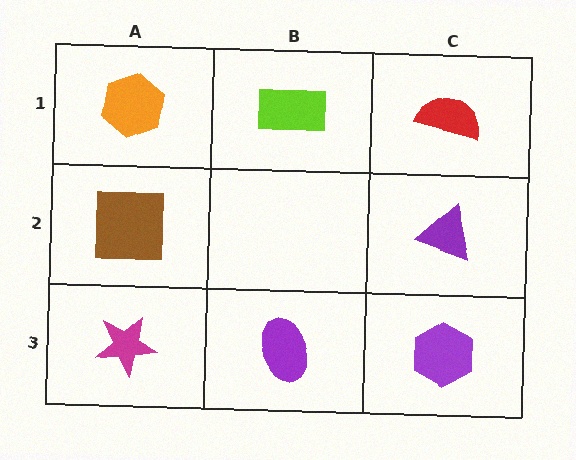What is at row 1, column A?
An orange hexagon.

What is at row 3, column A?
A magenta star.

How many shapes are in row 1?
3 shapes.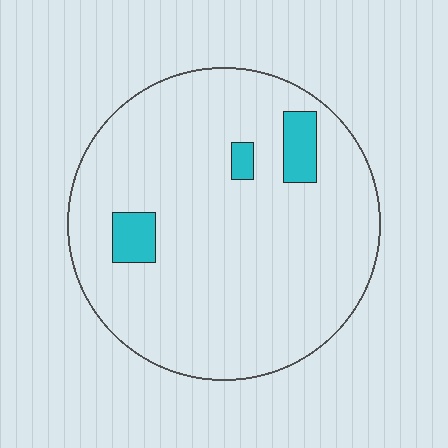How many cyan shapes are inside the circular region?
3.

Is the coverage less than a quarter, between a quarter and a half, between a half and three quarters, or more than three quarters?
Less than a quarter.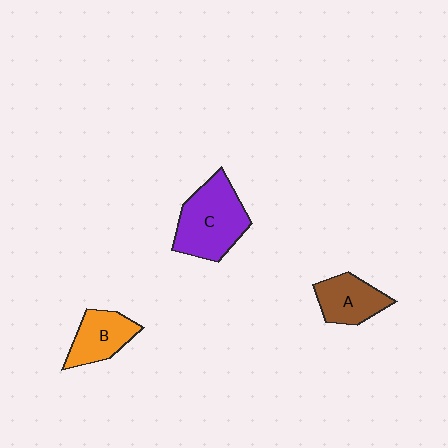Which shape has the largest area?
Shape C (purple).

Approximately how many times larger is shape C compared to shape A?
Approximately 1.6 times.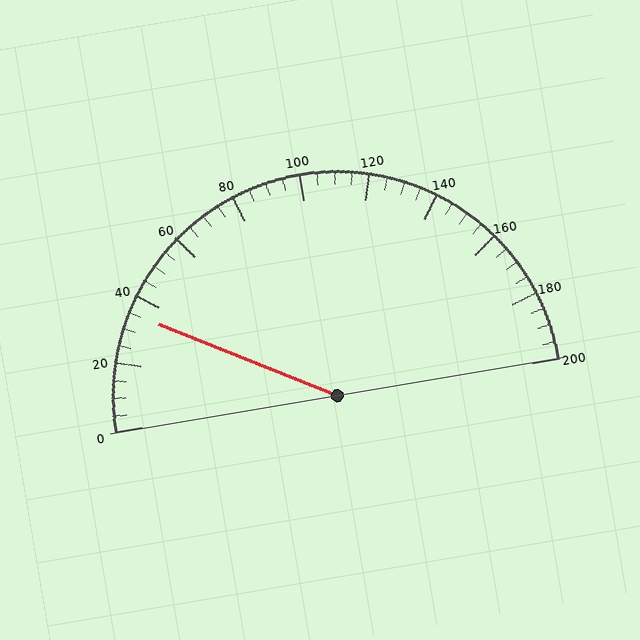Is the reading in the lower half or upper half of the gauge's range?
The reading is in the lower half of the range (0 to 200).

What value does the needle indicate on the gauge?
The needle indicates approximately 35.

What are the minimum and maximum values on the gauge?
The gauge ranges from 0 to 200.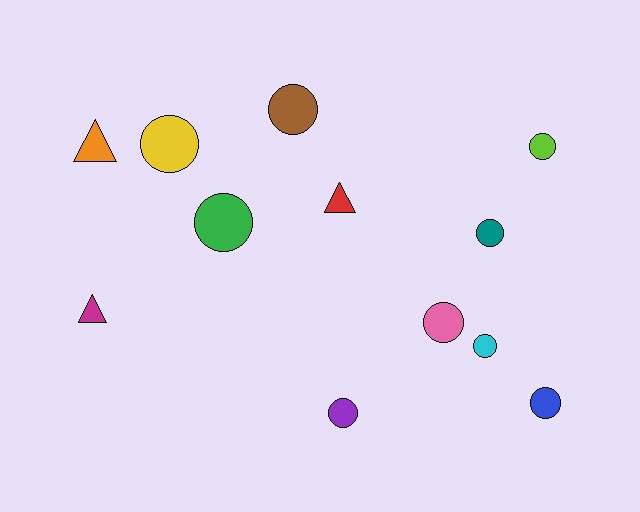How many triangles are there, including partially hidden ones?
There are 3 triangles.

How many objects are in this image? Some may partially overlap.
There are 12 objects.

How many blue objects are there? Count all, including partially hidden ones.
There is 1 blue object.